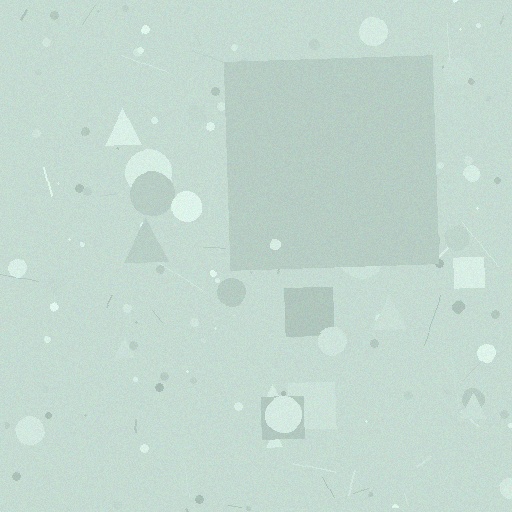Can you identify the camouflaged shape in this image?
The camouflaged shape is a square.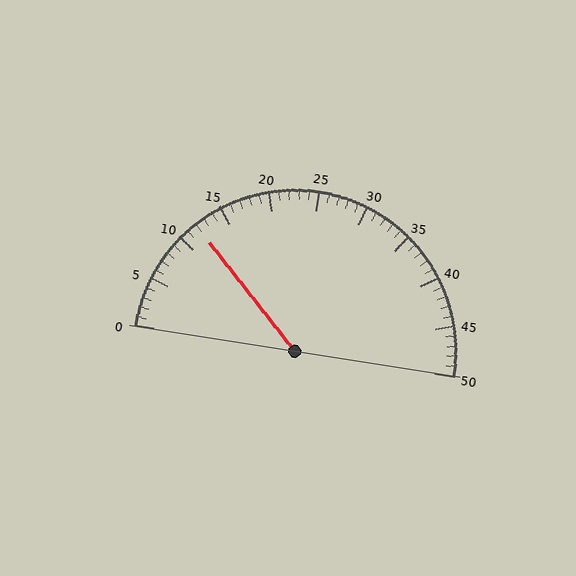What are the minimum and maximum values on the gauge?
The gauge ranges from 0 to 50.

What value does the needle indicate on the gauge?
The needle indicates approximately 12.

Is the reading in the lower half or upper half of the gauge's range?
The reading is in the lower half of the range (0 to 50).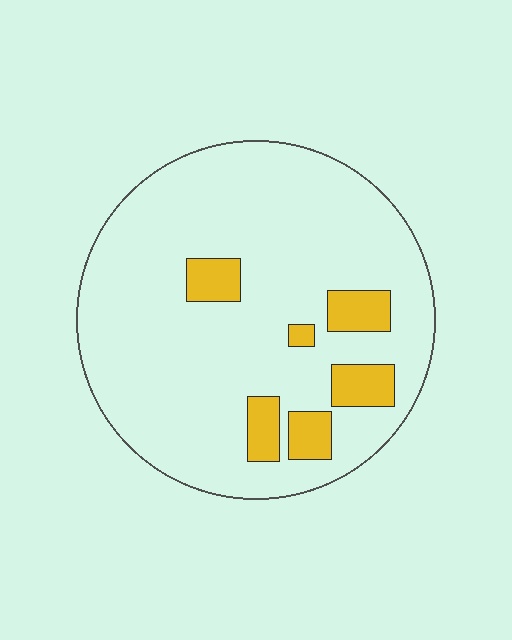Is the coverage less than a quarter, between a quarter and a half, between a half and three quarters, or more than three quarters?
Less than a quarter.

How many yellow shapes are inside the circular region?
6.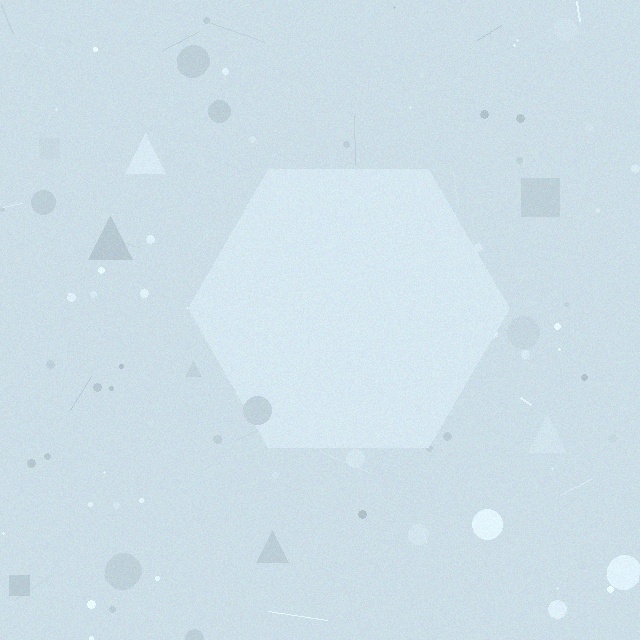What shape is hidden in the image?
A hexagon is hidden in the image.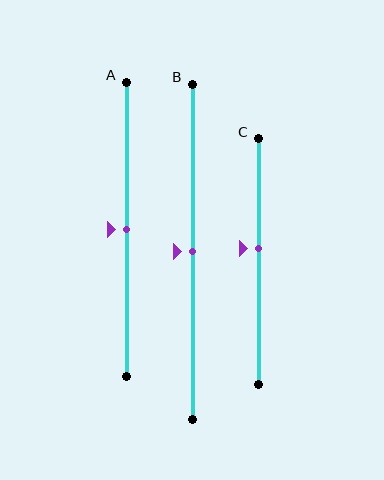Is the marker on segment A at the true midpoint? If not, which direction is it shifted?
Yes, the marker on segment A is at the true midpoint.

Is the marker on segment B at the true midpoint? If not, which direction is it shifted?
Yes, the marker on segment B is at the true midpoint.